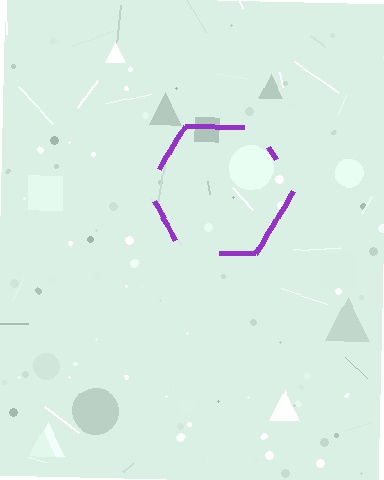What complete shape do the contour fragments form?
The contour fragments form a hexagon.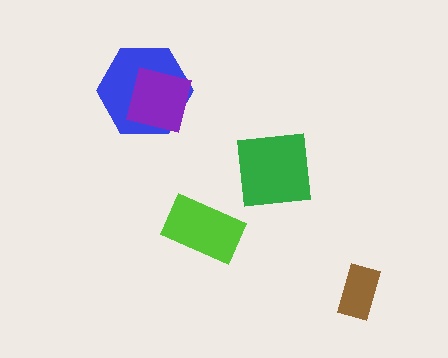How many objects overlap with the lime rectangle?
0 objects overlap with the lime rectangle.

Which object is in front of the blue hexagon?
The purple square is in front of the blue hexagon.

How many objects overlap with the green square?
0 objects overlap with the green square.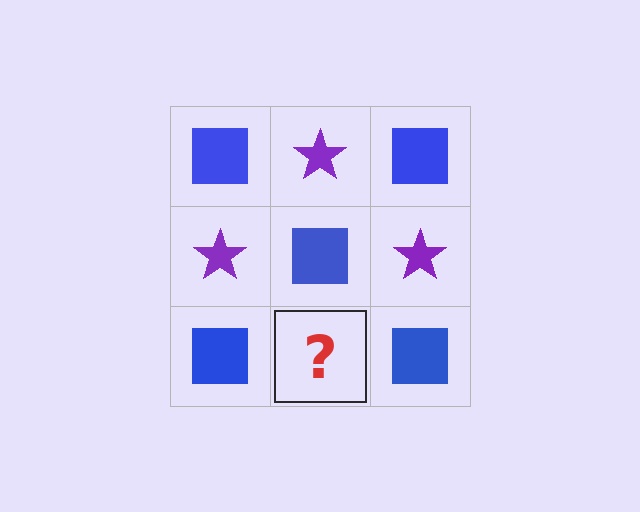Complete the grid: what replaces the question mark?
The question mark should be replaced with a purple star.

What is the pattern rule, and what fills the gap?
The rule is that it alternates blue square and purple star in a checkerboard pattern. The gap should be filled with a purple star.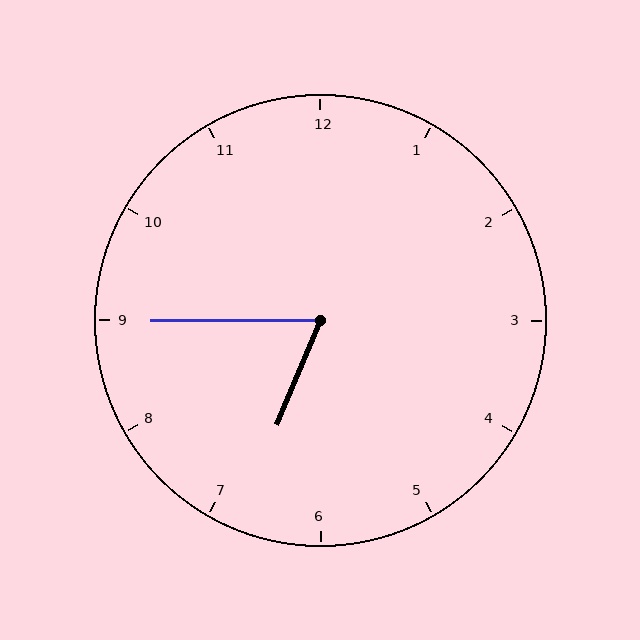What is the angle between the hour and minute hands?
Approximately 68 degrees.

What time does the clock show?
6:45.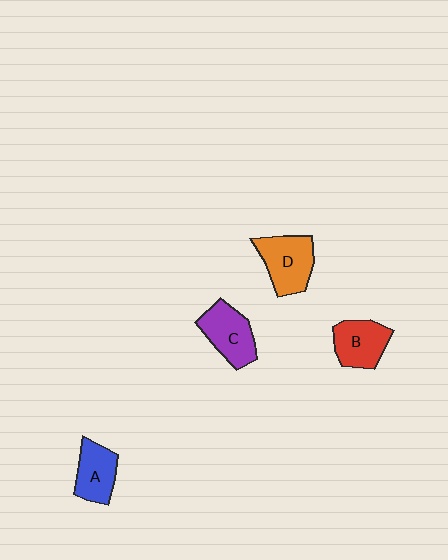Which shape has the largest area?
Shape D (orange).